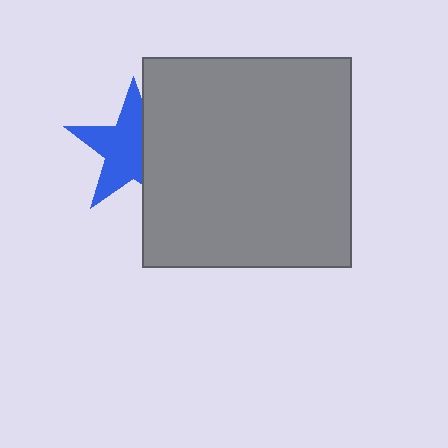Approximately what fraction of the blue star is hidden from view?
Roughly 38% of the blue star is hidden behind the gray square.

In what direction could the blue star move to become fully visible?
The blue star could move left. That would shift it out from behind the gray square entirely.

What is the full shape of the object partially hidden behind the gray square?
The partially hidden object is a blue star.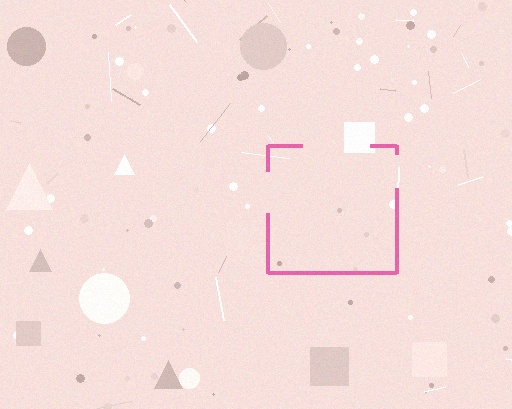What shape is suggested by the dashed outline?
The dashed outline suggests a square.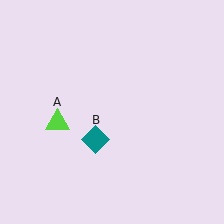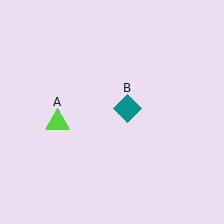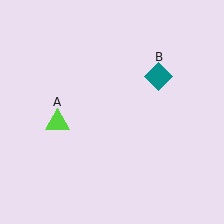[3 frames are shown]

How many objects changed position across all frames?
1 object changed position: teal diamond (object B).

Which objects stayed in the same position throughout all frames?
Lime triangle (object A) remained stationary.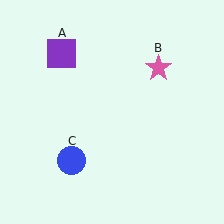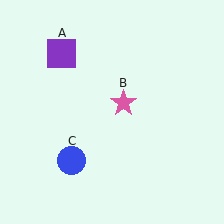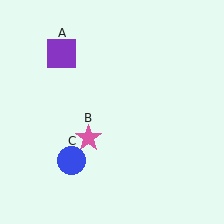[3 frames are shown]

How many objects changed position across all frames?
1 object changed position: pink star (object B).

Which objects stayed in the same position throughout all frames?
Purple square (object A) and blue circle (object C) remained stationary.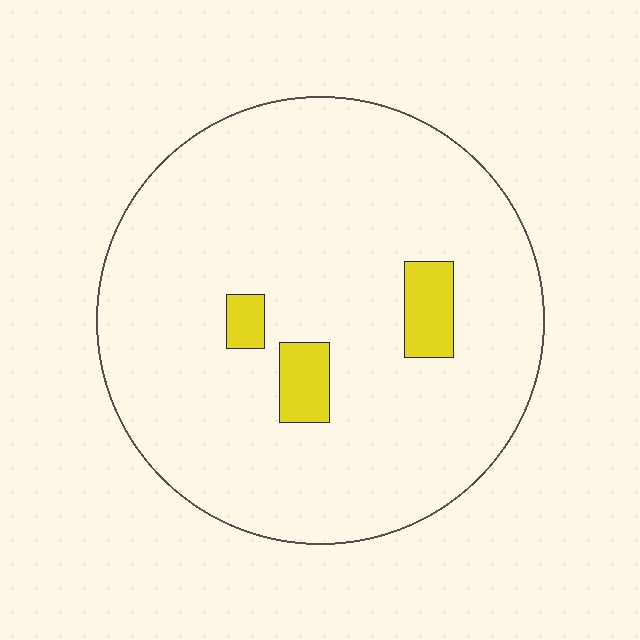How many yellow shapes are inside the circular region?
3.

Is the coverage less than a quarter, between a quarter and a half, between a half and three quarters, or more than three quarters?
Less than a quarter.